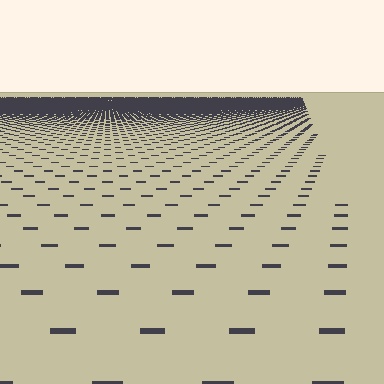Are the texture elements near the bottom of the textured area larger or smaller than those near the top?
Larger. Near the bottom, elements are closer to the viewer and appear at a bigger on-screen size.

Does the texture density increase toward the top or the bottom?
Density increases toward the top.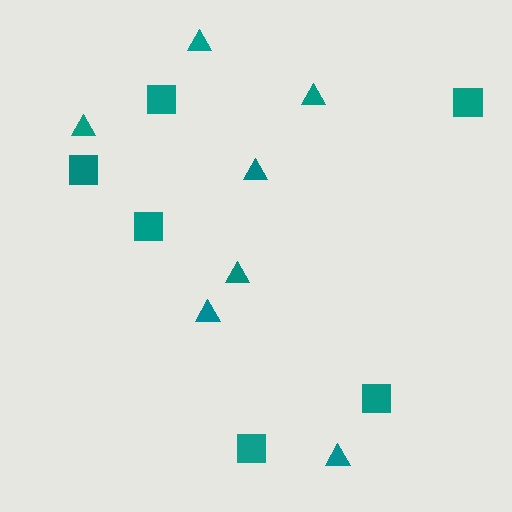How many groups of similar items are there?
There are 2 groups: one group of triangles (7) and one group of squares (6).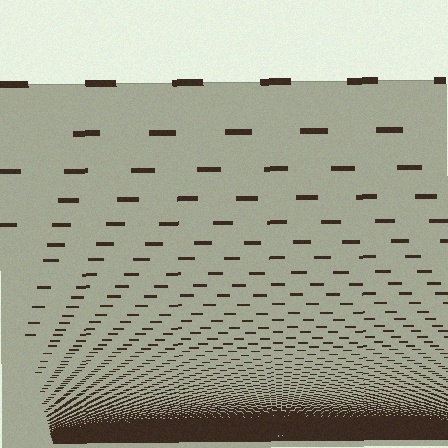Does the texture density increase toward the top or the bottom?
Density increases toward the bottom.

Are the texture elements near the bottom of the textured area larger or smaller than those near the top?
Smaller. The gradient is inverted — elements near the bottom are smaller and denser.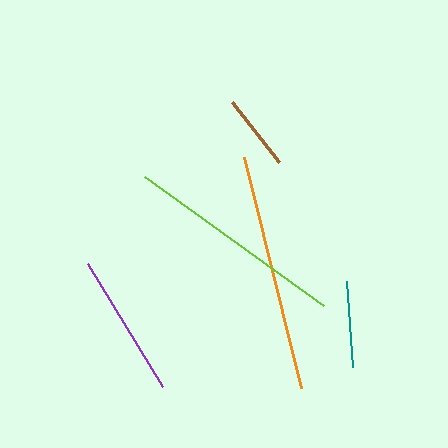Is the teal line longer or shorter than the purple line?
The purple line is longer than the teal line.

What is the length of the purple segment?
The purple segment is approximately 144 pixels long.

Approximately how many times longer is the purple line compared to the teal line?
The purple line is approximately 1.7 times the length of the teal line.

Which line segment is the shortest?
The brown line is the shortest at approximately 76 pixels.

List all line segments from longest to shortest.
From longest to shortest: orange, lime, purple, teal, brown.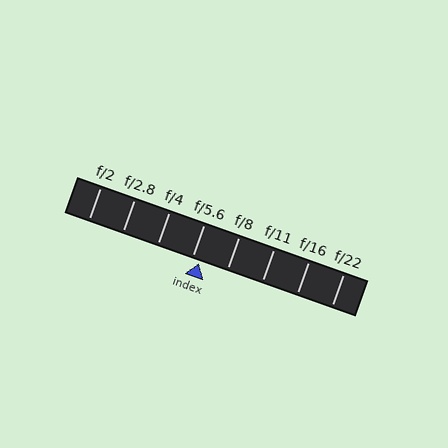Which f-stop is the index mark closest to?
The index mark is closest to f/5.6.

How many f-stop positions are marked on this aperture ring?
There are 8 f-stop positions marked.